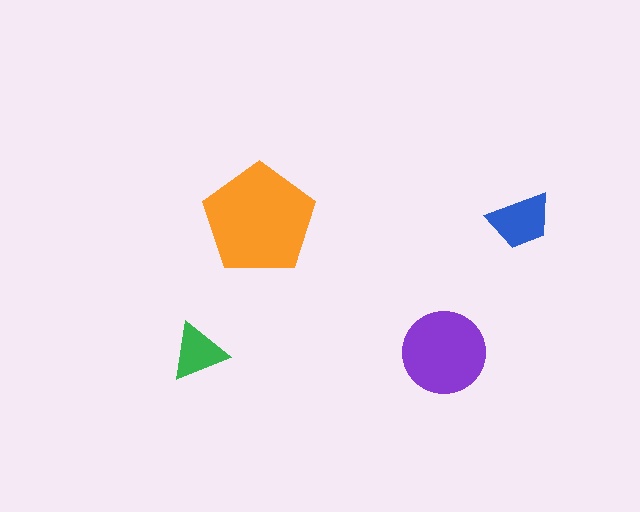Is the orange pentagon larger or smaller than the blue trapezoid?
Larger.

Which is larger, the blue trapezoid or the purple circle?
The purple circle.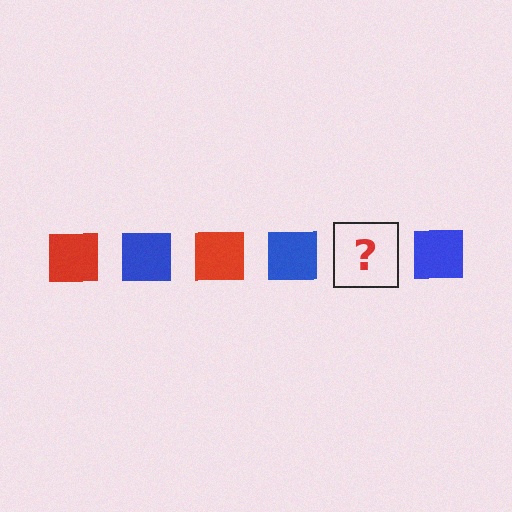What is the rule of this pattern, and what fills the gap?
The rule is that the pattern cycles through red, blue squares. The gap should be filled with a red square.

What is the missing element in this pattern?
The missing element is a red square.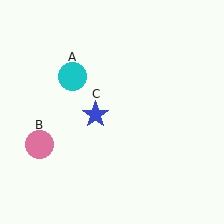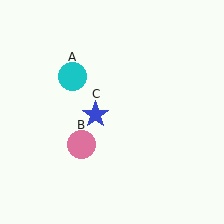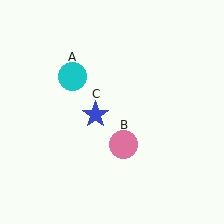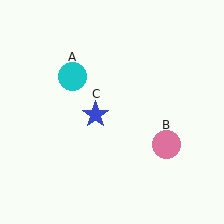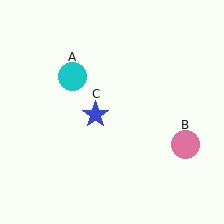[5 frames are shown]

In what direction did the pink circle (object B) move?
The pink circle (object B) moved right.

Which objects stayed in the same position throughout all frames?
Cyan circle (object A) and blue star (object C) remained stationary.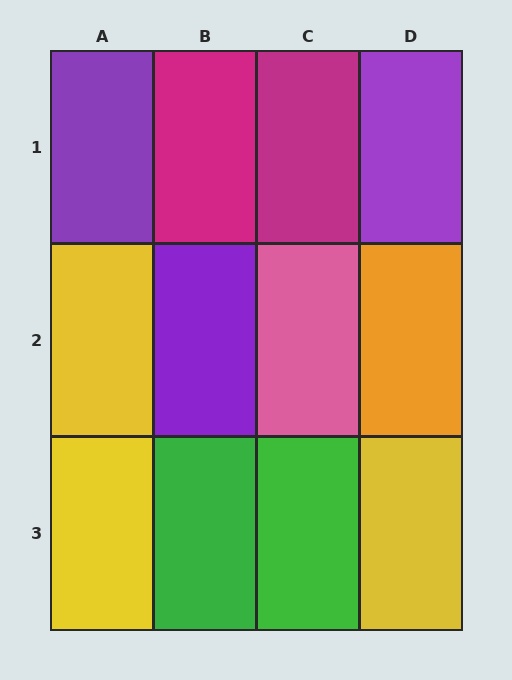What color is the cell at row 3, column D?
Yellow.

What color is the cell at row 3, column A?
Yellow.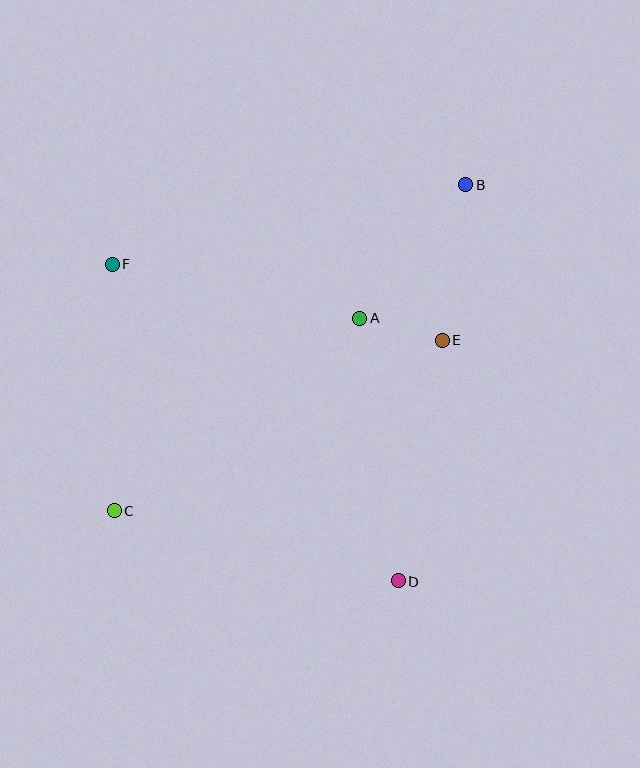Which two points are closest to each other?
Points A and E are closest to each other.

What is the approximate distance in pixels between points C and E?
The distance between C and E is approximately 370 pixels.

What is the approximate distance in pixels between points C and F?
The distance between C and F is approximately 246 pixels.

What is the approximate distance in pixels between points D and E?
The distance between D and E is approximately 245 pixels.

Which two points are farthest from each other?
Points B and C are farthest from each other.